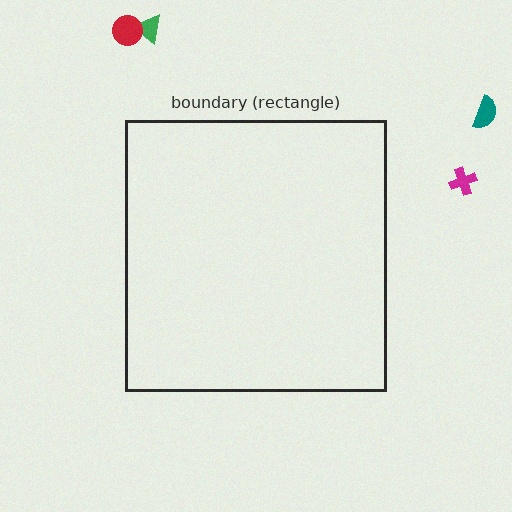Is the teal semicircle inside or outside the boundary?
Outside.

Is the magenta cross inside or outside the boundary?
Outside.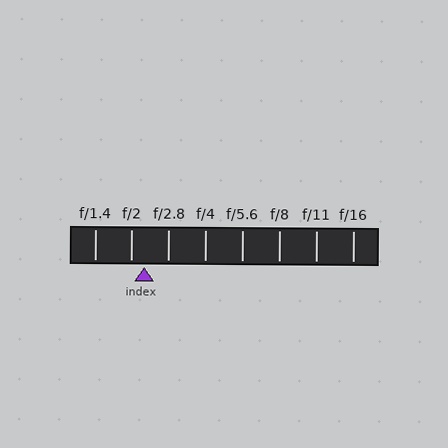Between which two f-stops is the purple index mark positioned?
The index mark is between f/2 and f/2.8.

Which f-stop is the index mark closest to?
The index mark is closest to f/2.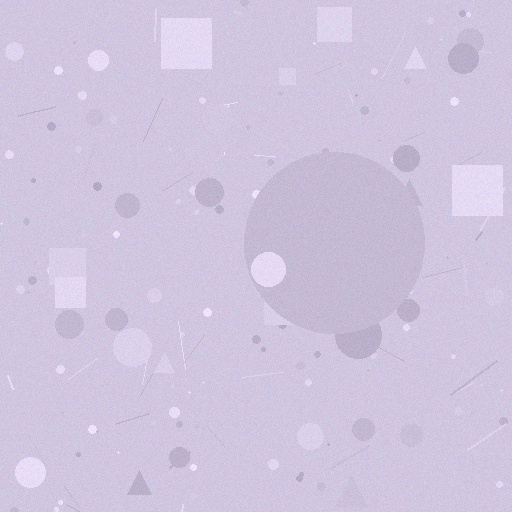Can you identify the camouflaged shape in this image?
The camouflaged shape is a circle.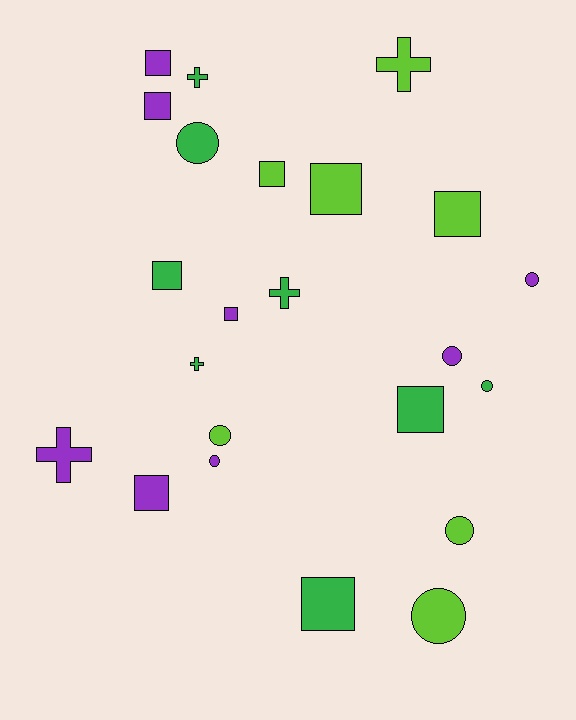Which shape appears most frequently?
Square, with 10 objects.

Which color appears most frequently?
Purple, with 8 objects.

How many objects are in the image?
There are 23 objects.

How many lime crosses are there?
There is 1 lime cross.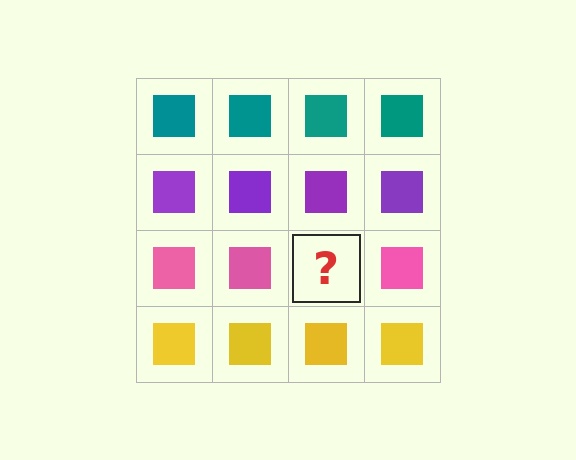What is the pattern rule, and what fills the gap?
The rule is that each row has a consistent color. The gap should be filled with a pink square.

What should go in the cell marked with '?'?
The missing cell should contain a pink square.